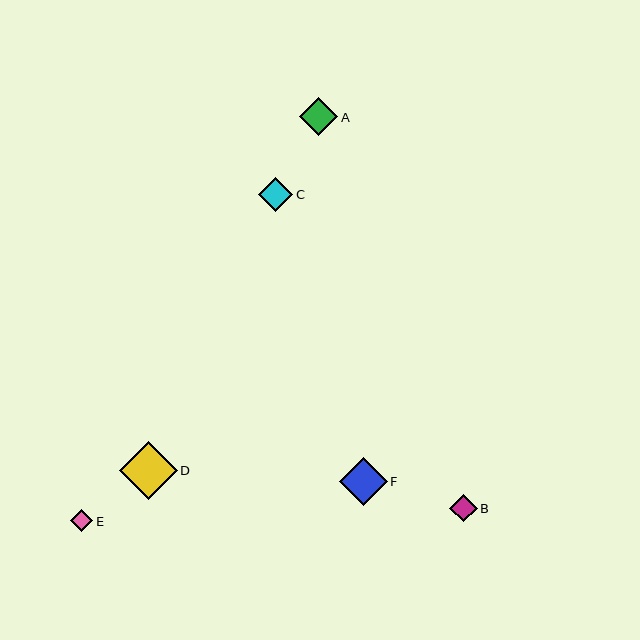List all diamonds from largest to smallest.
From largest to smallest: D, F, A, C, B, E.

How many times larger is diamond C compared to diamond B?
Diamond C is approximately 1.2 times the size of diamond B.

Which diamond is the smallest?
Diamond E is the smallest with a size of approximately 22 pixels.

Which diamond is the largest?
Diamond D is the largest with a size of approximately 57 pixels.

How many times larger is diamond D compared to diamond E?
Diamond D is approximately 2.6 times the size of diamond E.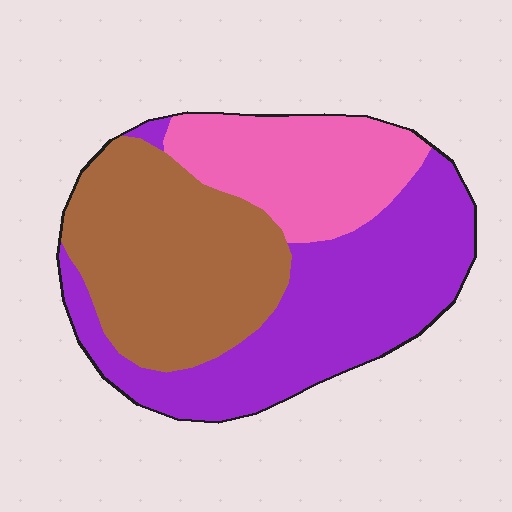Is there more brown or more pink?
Brown.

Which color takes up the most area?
Purple, at roughly 40%.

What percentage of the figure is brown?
Brown covers roughly 35% of the figure.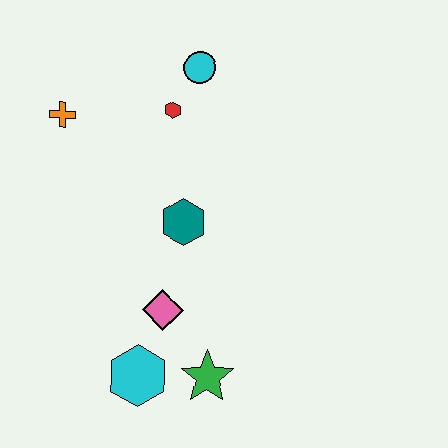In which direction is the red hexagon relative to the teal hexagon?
The red hexagon is above the teal hexagon.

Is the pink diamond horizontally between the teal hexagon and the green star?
No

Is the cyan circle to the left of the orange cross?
No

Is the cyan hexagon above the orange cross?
No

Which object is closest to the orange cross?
The red hexagon is closest to the orange cross.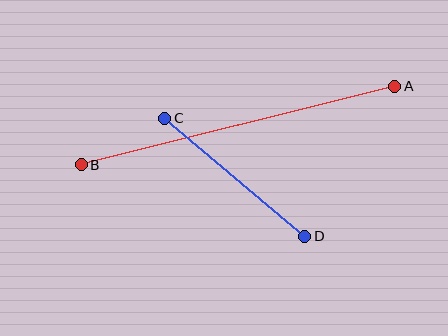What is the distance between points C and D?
The distance is approximately 183 pixels.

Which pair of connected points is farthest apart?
Points A and B are farthest apart.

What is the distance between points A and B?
The distance is approximately 323 pixels.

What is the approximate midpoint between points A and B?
The midpoint is at approximately (238, 126) pixels.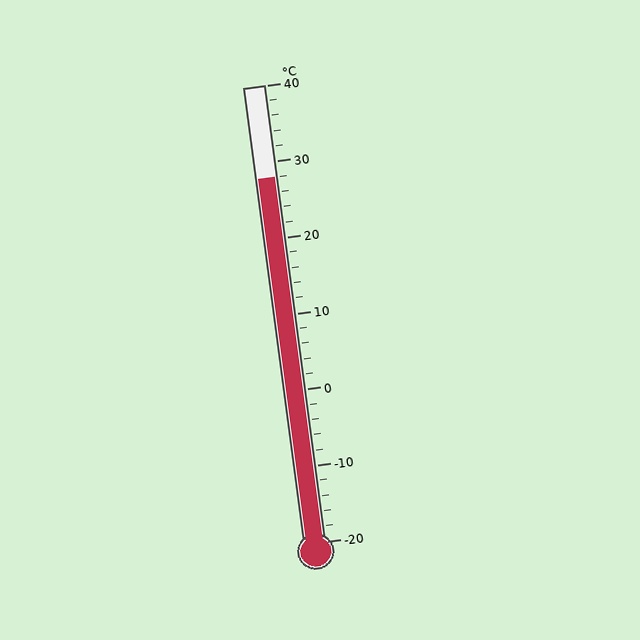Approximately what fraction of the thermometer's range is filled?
The thermometer is filled to approximately 80% of its range.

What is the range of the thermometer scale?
The thermometer scale ranges from -20°C to 40°C.